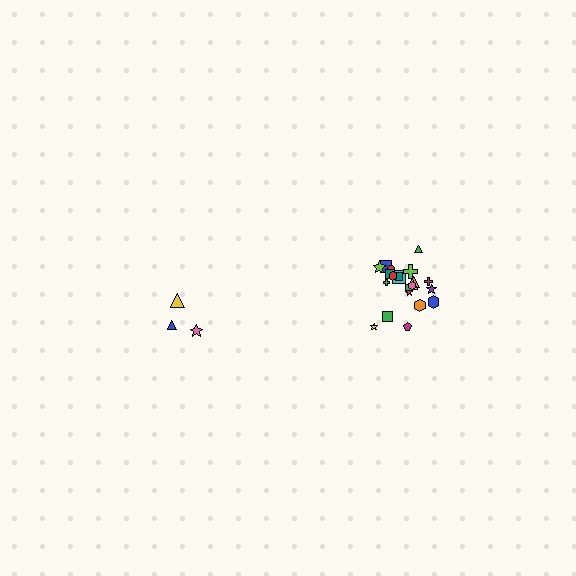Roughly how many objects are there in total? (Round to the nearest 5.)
Roughly 25 objects in total.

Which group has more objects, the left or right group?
The right group.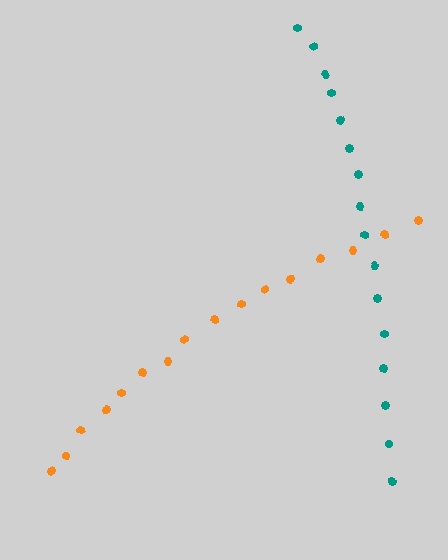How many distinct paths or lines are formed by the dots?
There are 2 distinct paths.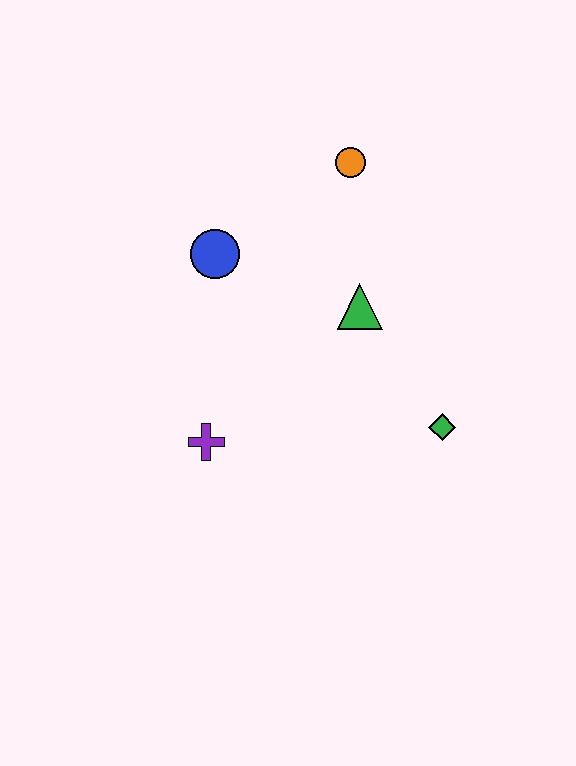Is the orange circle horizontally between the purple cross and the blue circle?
No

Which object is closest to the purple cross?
The blue circle is closest to the purple cross.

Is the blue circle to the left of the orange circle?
Yes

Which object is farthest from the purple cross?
The orange circle is farthest from the purple cross.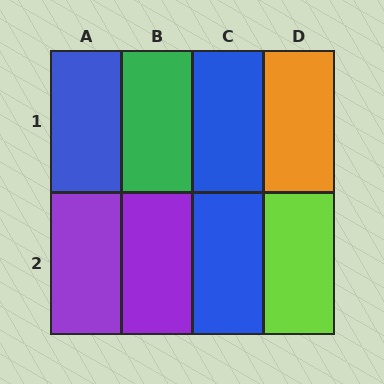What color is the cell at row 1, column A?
Blue.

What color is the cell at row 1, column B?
Green.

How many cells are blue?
3 cells are blue.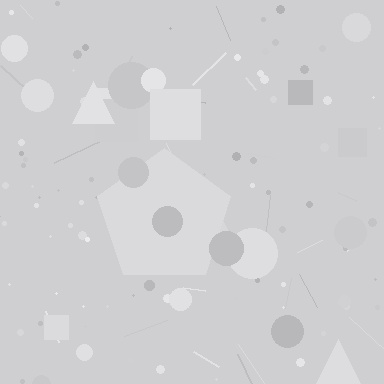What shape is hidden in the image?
A pentagon is hidden in the image.